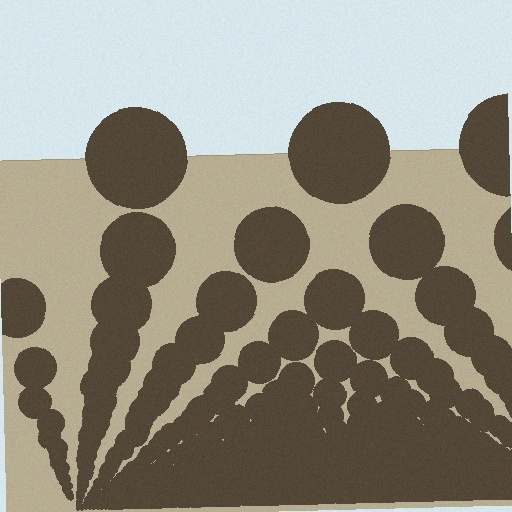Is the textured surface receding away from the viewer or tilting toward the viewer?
The surface appears to tilt toward the viewer. Texture elements get larger and sparser toward the top.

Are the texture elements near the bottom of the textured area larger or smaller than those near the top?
Smaller. The gradient is inverted — elements near the bottom are smaller and denser.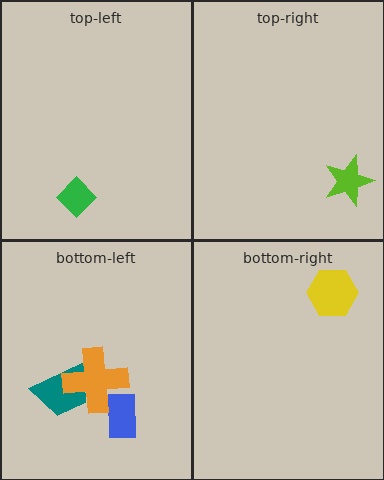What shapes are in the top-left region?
The green diamond.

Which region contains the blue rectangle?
The bottom-left region.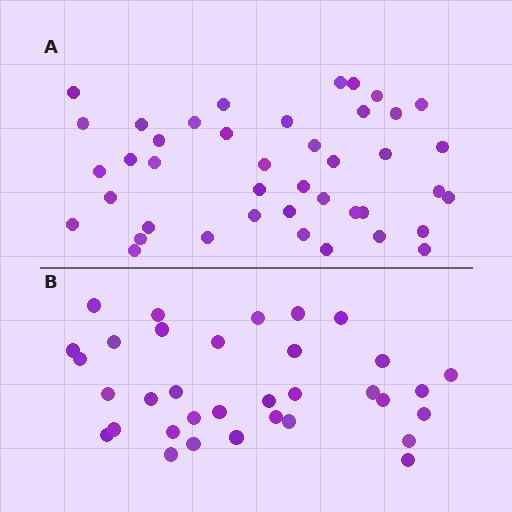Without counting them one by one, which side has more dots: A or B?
Region A (the top region) has more dots.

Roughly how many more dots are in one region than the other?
Region A has roughly 8 or so more dots than region B.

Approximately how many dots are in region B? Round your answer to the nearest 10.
About 30 dots. (The exact count is 34, which rounds to 30.)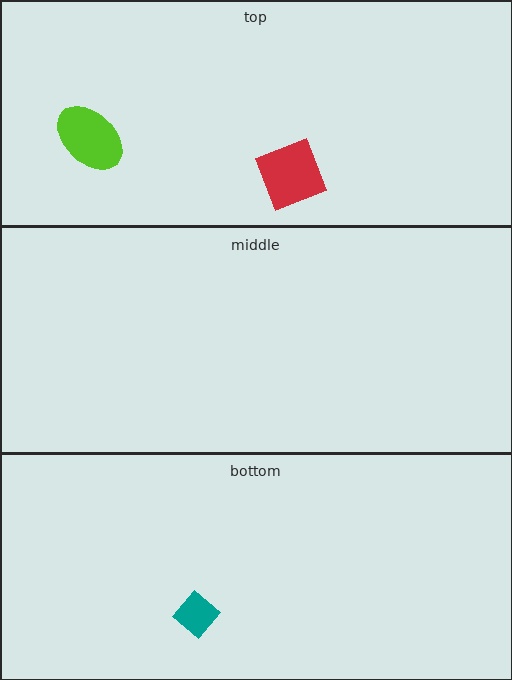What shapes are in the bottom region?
The teal diamond.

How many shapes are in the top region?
2.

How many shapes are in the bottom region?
1.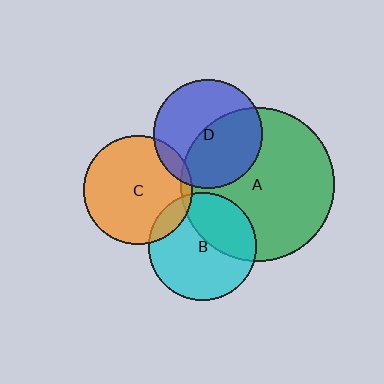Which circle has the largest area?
Circle A (green).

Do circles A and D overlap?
Yes.